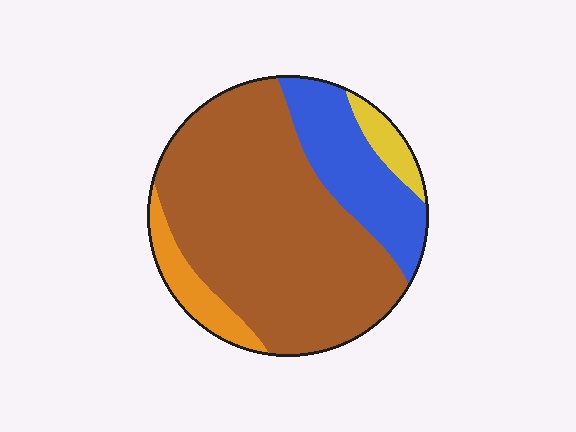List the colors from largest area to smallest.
From largest to smallest: brown, blue, orange, yellow.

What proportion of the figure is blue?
Blue takes up about one fifth (1/5) of the figure.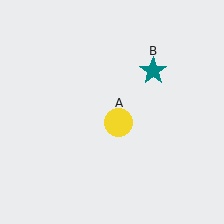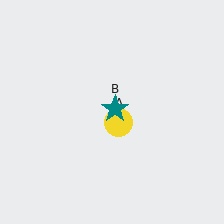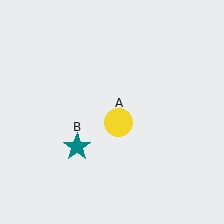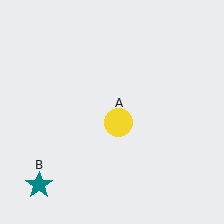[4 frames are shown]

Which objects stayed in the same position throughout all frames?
Yellow circle (object A) remained stationary.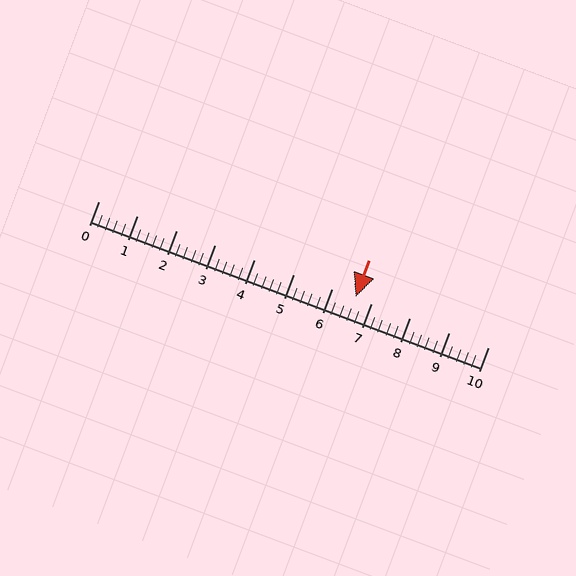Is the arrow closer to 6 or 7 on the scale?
The arrow is closer to 7.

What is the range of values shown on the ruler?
The ruler shows values from 0 to 10.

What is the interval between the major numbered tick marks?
The major tick marks are spaced 1 units apart.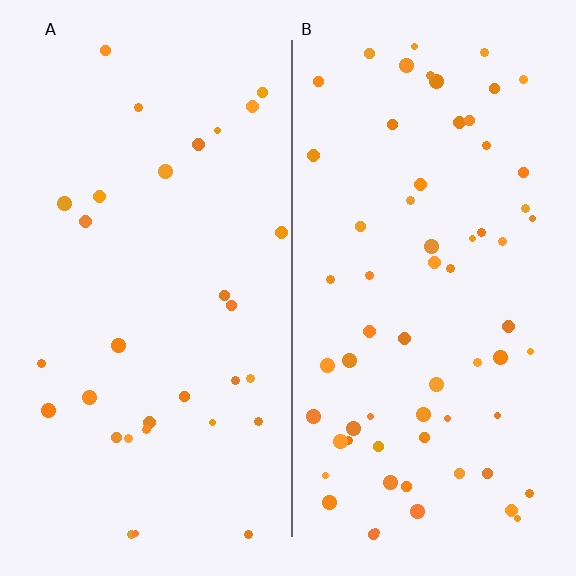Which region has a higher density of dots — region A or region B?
B (the right).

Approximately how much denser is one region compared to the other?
Approximately 2.1× — region B over region A.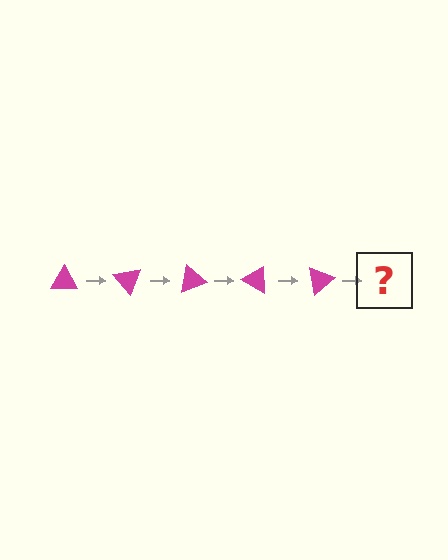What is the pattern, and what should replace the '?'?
The pattern is that the triangle rotates 50 degrees each step. The '?' should be a magenta triangle rotated 250 degrees.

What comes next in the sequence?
The next element should be a magenta triangle rotated 250 degrees.